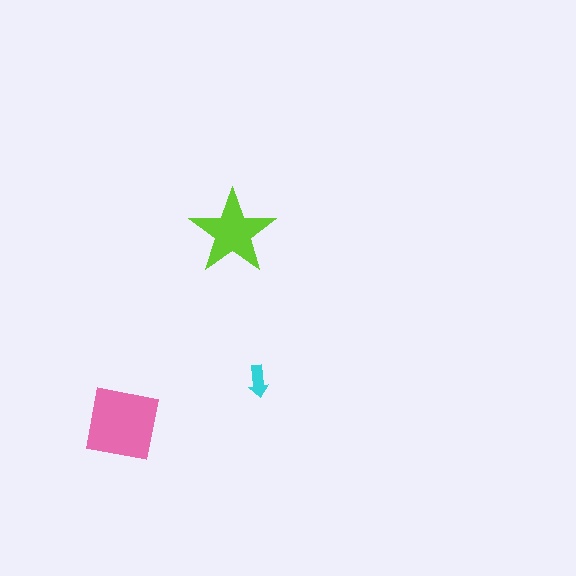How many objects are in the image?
There are 3 objects in the image.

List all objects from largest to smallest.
The pink square, the lime star, the cyan arrow.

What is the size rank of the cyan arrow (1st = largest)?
3rd.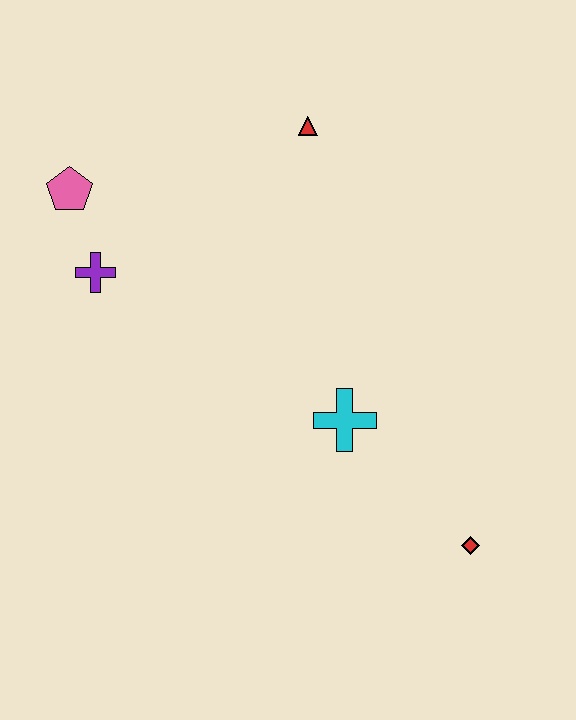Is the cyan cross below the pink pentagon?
Yes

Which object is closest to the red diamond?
The cyan cross is closest to the red diamond.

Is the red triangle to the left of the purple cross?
No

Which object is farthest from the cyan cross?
The pink pentagon is farthest from the cyan cross.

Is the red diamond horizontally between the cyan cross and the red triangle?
No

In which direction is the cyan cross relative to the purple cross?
The cyan cross is to the right of the purple cross.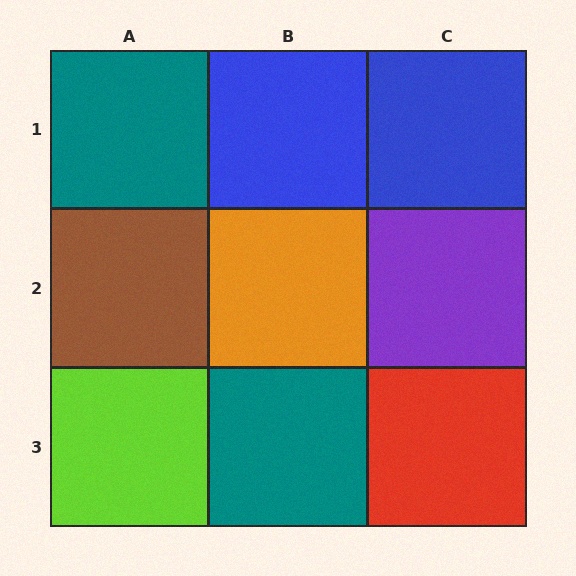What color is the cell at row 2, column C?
Purple.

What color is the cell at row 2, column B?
Orange.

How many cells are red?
1 cell is red.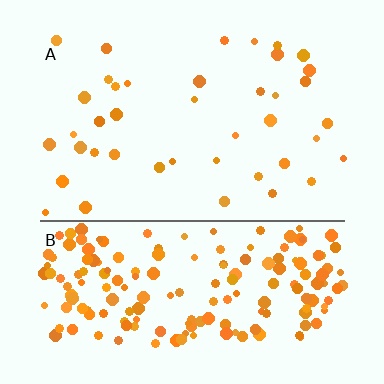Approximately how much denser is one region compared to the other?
Approximately 4.9× — region B over region A.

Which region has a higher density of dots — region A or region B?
B (the bottom).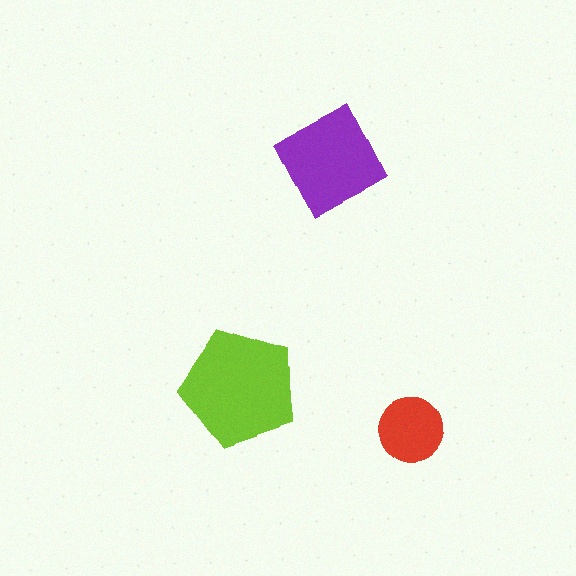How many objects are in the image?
There are 3 objects in the image.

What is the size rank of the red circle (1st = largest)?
3rd.